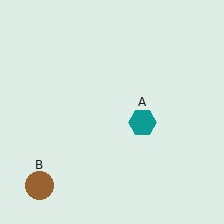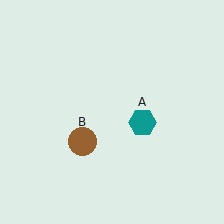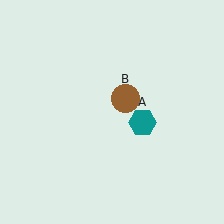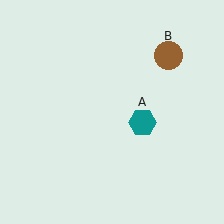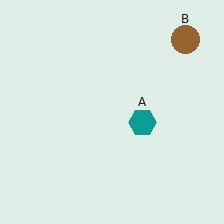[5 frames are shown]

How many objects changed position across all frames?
1 object changed position: brown circle (object B).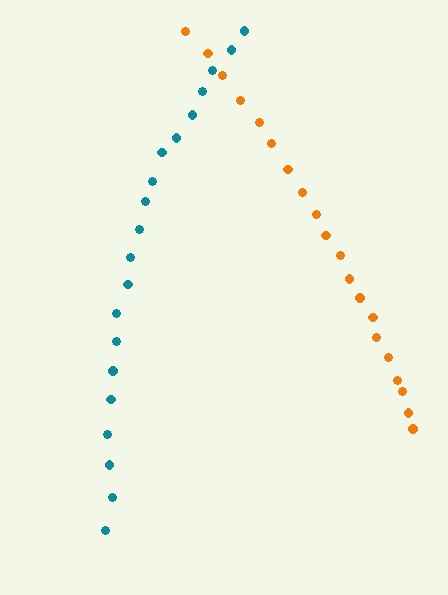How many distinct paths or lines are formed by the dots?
There are 2 distinct paths.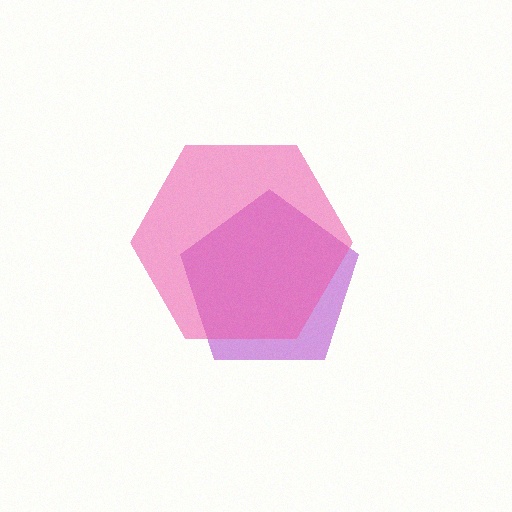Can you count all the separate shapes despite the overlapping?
Yes, there are 2 separate shapes.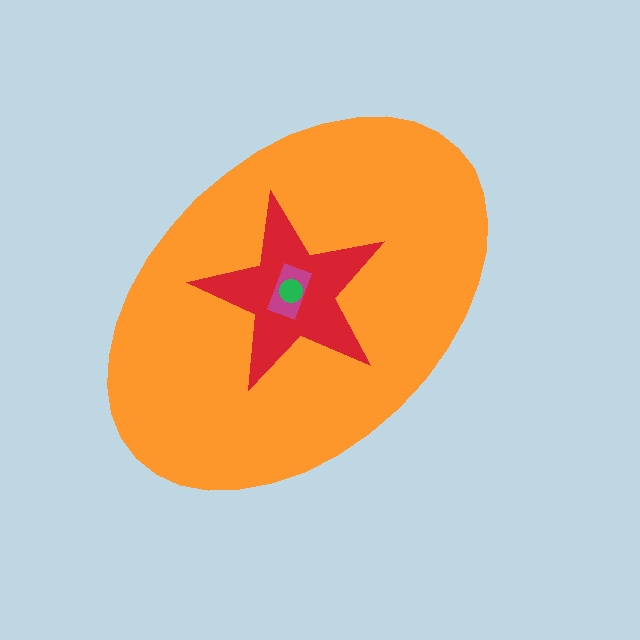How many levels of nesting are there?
4.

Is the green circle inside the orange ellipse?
Yes.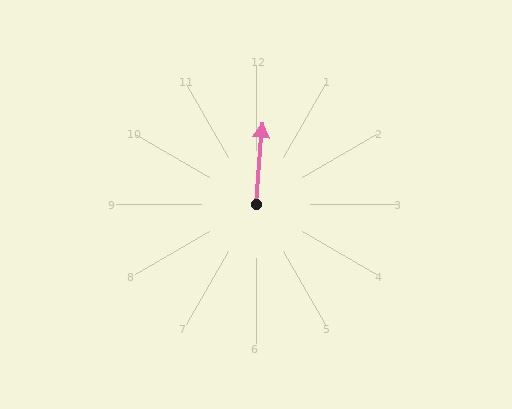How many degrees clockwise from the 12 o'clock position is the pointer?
Approximately 4 degrees.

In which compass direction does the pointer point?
North.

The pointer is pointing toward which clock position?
Roughly 12 o'clock.